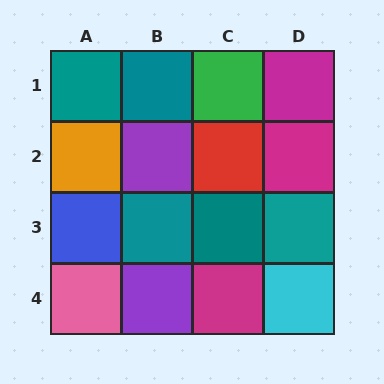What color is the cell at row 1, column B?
Teal.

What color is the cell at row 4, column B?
Purple.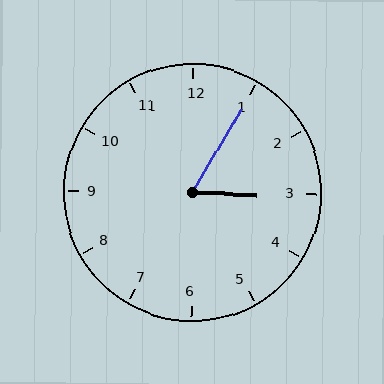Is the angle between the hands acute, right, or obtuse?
It is acute.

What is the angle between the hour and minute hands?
Approximately 62 degrees.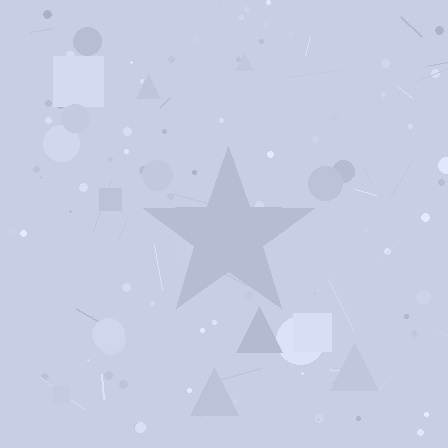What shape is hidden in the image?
A star is hidden in the image.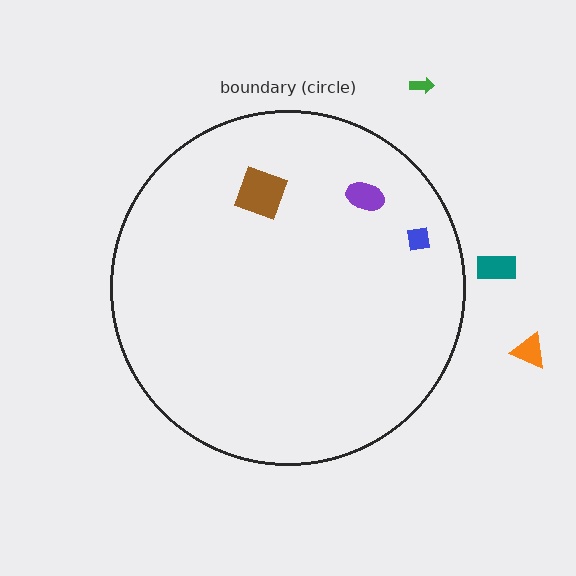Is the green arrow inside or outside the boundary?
Outside.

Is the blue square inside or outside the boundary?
Inside.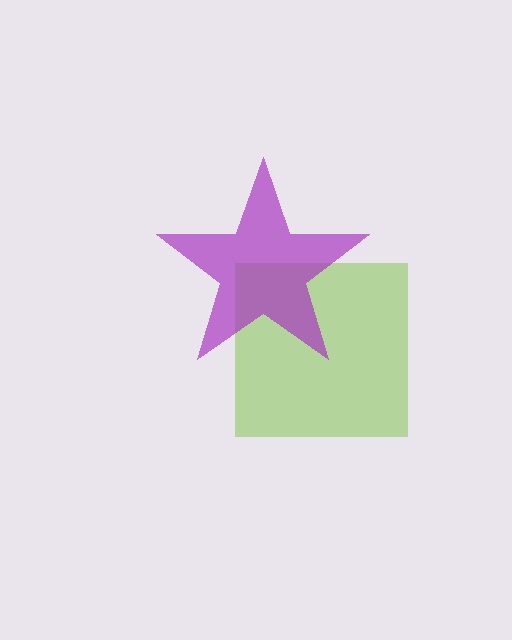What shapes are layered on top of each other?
The layered shapes are: a lime square, a purple star.